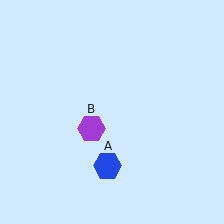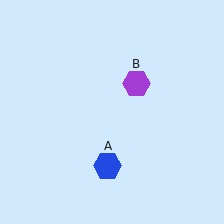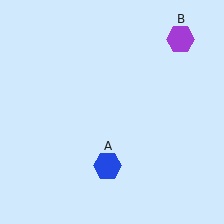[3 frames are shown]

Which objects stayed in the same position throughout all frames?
Blue hexagon (object A) remained stationary.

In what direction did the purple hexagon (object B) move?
The purple hexagon (object B) moved up and to the right.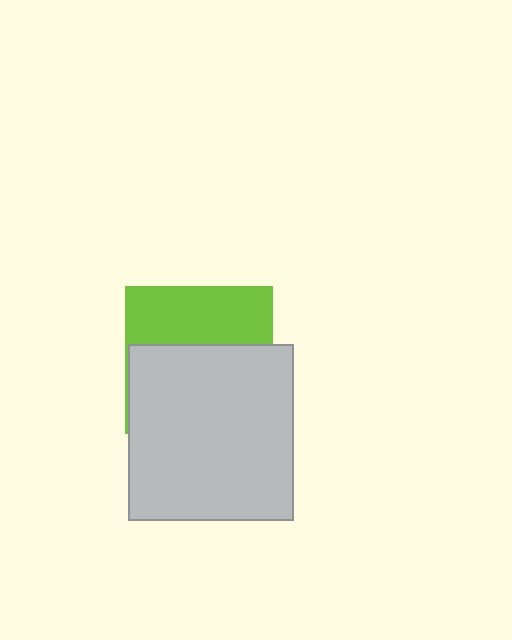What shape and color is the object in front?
The object in front is a light gray rectangle.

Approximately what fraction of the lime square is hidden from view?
Roughly 60% of the lime square is hidden behind the light gray rectangle.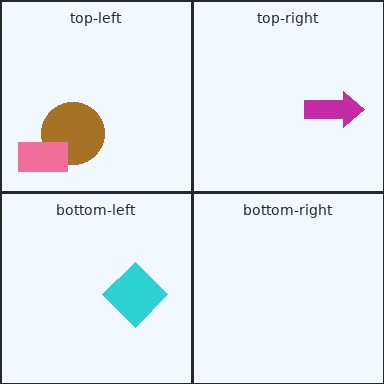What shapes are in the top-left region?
The brown circle, the pink rectangle.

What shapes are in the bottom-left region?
The cyan diamond.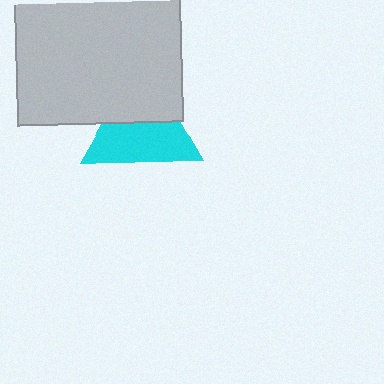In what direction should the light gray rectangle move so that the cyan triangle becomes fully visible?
The light gray rectangle should move up. That is the shortest direction to clear the overlap and leave the cyan triangle fully visible.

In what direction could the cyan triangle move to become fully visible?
The cyan triangle could move down. That would shift it out from behind the light gray rectangle entirely.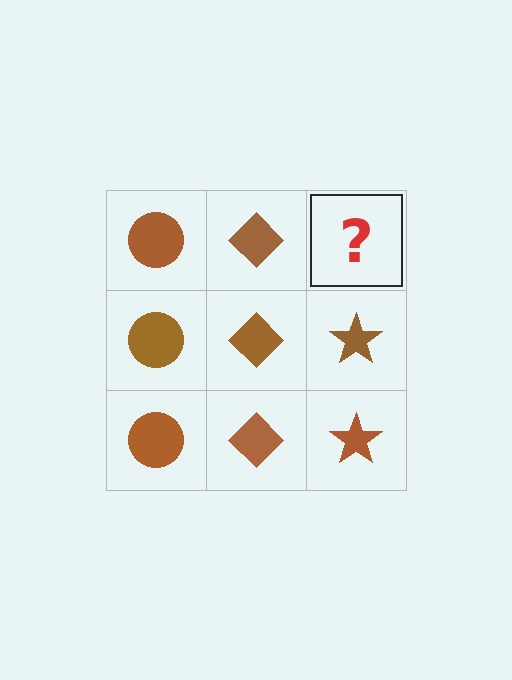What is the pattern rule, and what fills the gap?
The rule is that each column has a consistent shape. The gap should be filled with a brown star.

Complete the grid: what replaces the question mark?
The question mark should be replaced with a brown star.